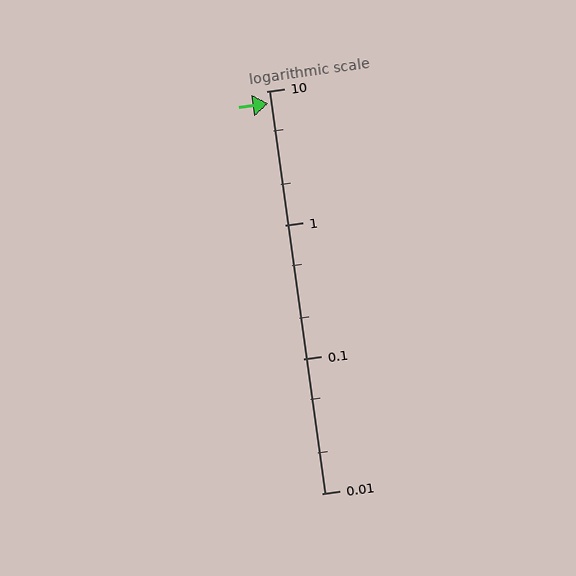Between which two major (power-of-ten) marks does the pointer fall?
The pointer is between 1 and 10.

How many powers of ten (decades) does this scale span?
The scale spans 3 decades, from 0.01 to 10.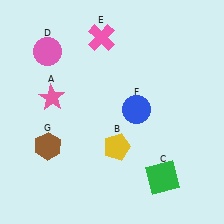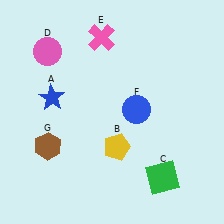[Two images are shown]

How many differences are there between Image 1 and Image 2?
There is 1 difference between the two images.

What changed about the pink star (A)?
In Image 1, A is pink. In Image 2, it changed to blue.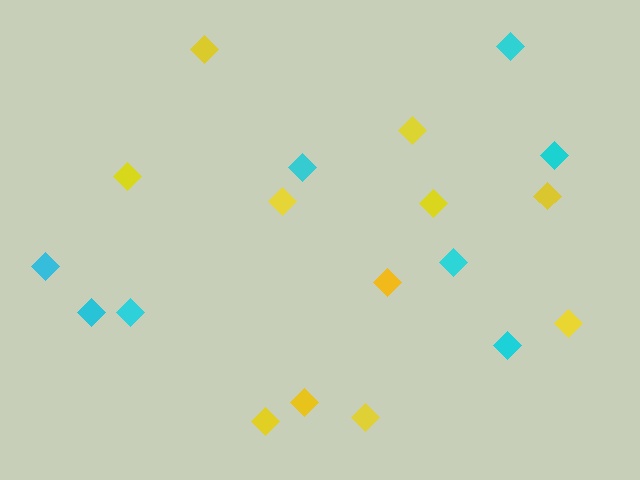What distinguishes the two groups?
There are 2 groups: one group of yellow diamonds (11) and one group of cyan diamonds (8).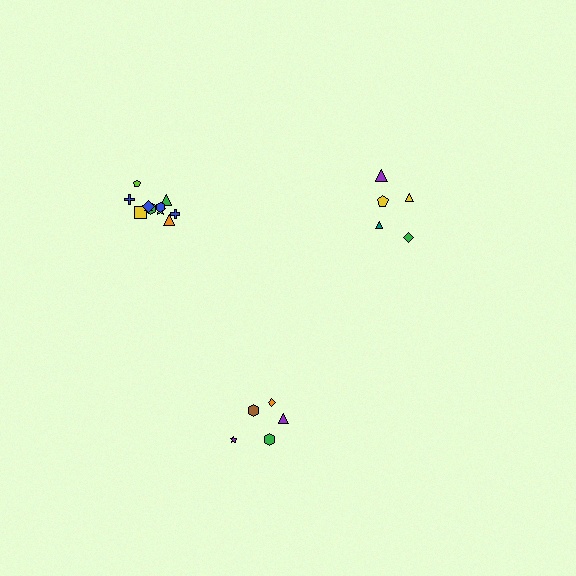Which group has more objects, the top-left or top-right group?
The top-left group.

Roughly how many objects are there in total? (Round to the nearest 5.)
Roughly 20 objects in total.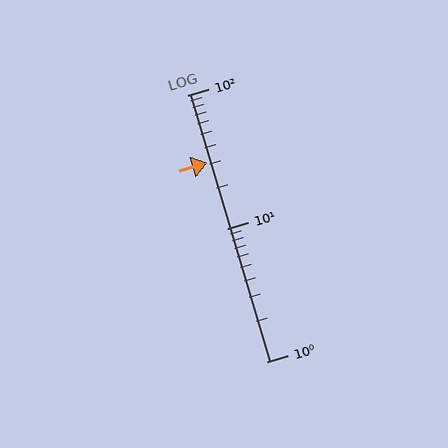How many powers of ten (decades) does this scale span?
The scale spans 2 decades, from 1 to 100.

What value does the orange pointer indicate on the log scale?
The pointer indicates approximately 31.